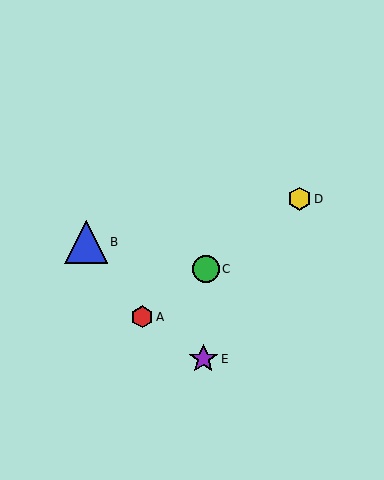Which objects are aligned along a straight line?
Objects A, C, D are aligned along a straight line.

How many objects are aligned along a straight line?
3 objects (A, C, D) are aligned along a straight line.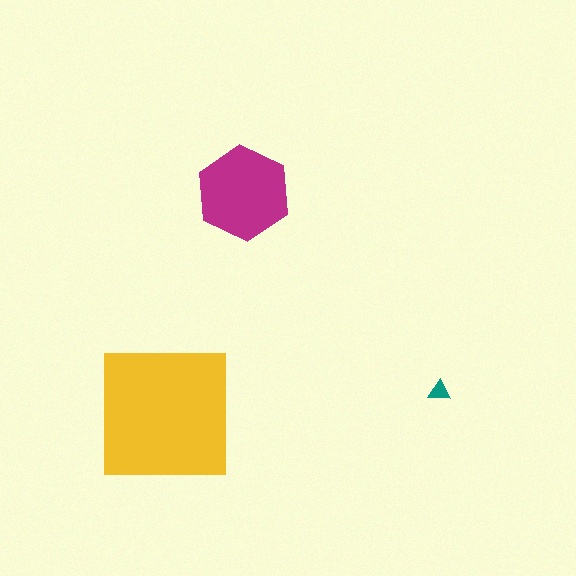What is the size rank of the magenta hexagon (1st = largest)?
2nd.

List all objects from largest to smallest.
The yellow square, the magenta hexagon, the teal triangle.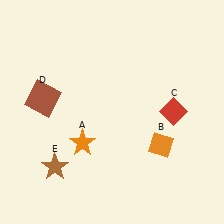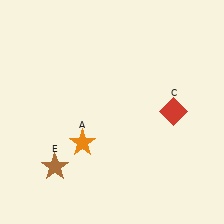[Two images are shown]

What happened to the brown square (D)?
The brown square (D) was removed in Image 2. It was in the top-left area of Image 1.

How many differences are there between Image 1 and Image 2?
There are 2 differences between the two images.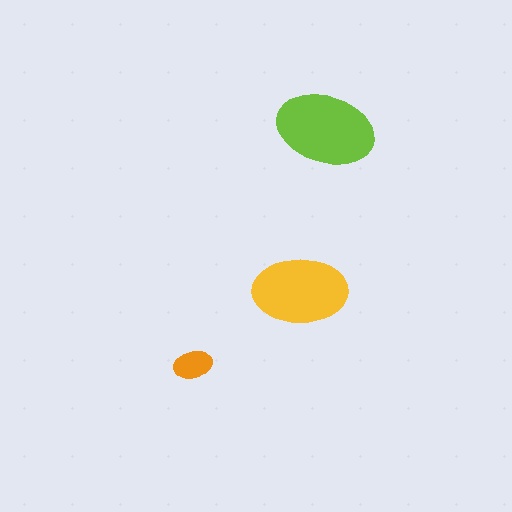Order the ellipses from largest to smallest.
the lime one, the yellow one, the orange one.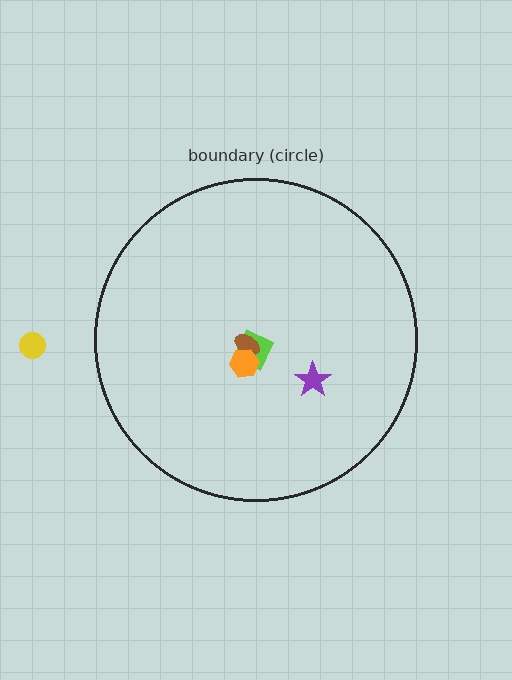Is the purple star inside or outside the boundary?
Inside.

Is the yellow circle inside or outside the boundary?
Outside.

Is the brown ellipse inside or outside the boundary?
Inside.